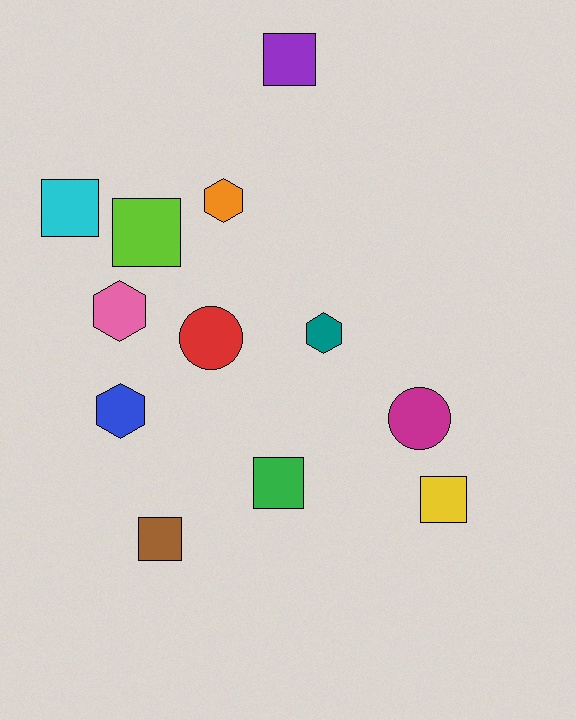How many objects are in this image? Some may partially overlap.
There are 12 objects.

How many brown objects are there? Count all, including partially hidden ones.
There is 1 brown object.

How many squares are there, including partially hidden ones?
There are 6 squares.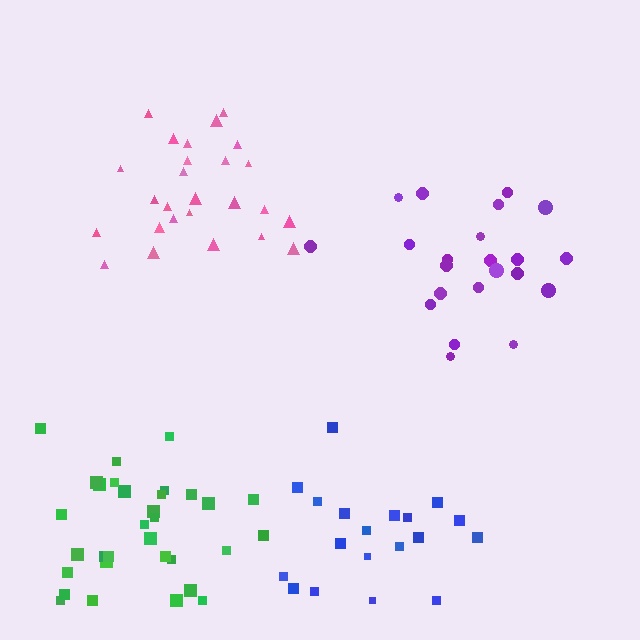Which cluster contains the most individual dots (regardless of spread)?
Green (32).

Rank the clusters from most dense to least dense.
pink, green, purple, blue.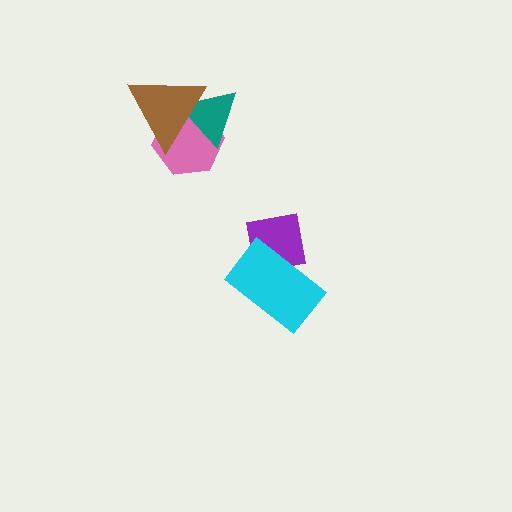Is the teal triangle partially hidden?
Yes, it is partially covered by another shape.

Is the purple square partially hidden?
Yes, it is partially covered by another shape.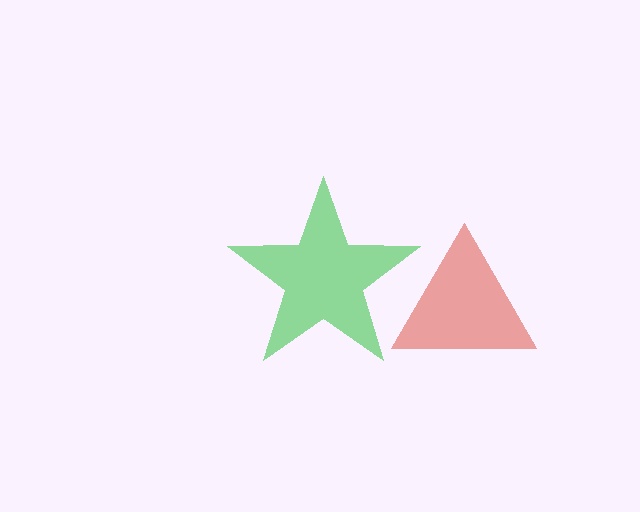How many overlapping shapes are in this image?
There are 2 overlapping shapes in the image.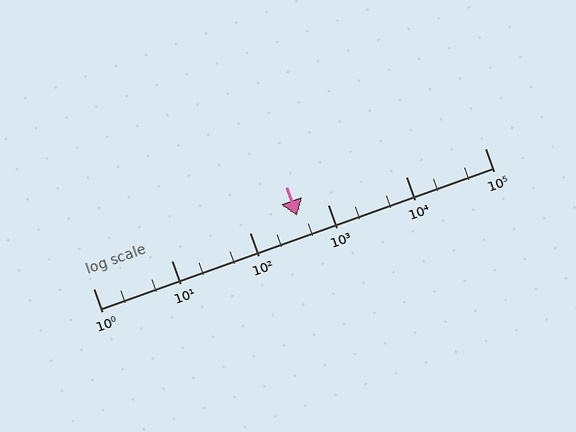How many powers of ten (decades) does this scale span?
The scale spans 5 decades, from 1 to 100000.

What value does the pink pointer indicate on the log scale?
The pointer indicates approximately 400.